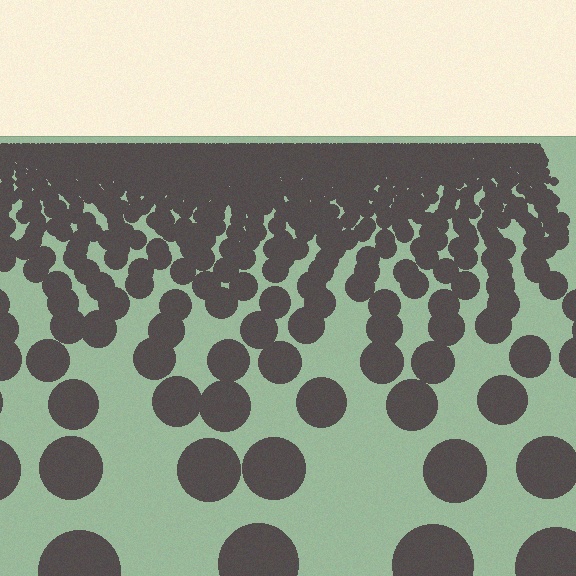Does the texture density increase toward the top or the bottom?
Density increases toward the top.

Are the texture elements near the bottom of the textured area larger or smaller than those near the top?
Larger. Near the bottom, elements are closer to the viewer and appear at a bigger on-screen size.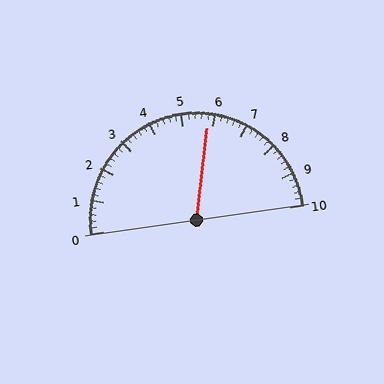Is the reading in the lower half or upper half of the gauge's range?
The reading is in the upper half of the range (0 to 10).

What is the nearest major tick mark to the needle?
The nearest major tick mark is 6.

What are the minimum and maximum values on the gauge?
The gauge ranges from 0 to 10.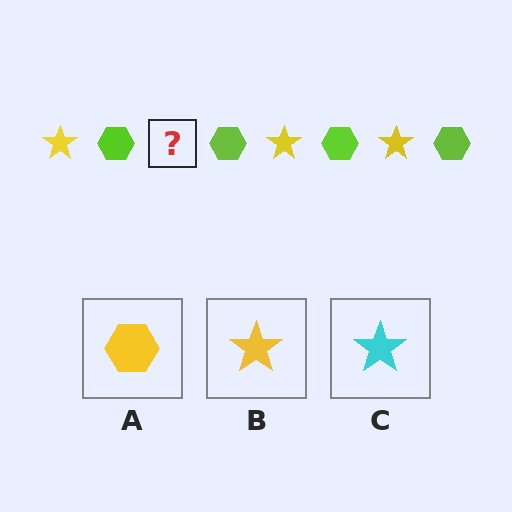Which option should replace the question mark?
Option B.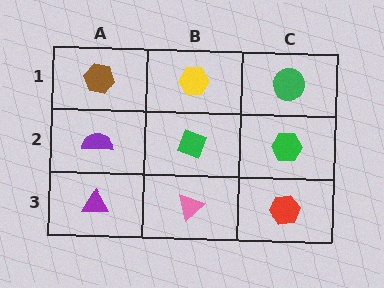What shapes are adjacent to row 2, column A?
A brown hexagon (row 1, column A), a purple triangle (row 3, column A), a green diamond (row 2, column B).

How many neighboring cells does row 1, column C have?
2.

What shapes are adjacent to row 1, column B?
A green diamond (row 2, column B), a brown hexagon (row 1, column A), a green circle (row 1, column C).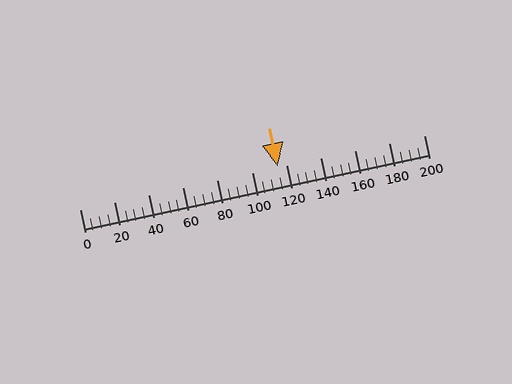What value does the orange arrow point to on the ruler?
The orange arrow points to approximately 115.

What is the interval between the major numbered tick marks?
The major tick marks are spaced 20 units apart.